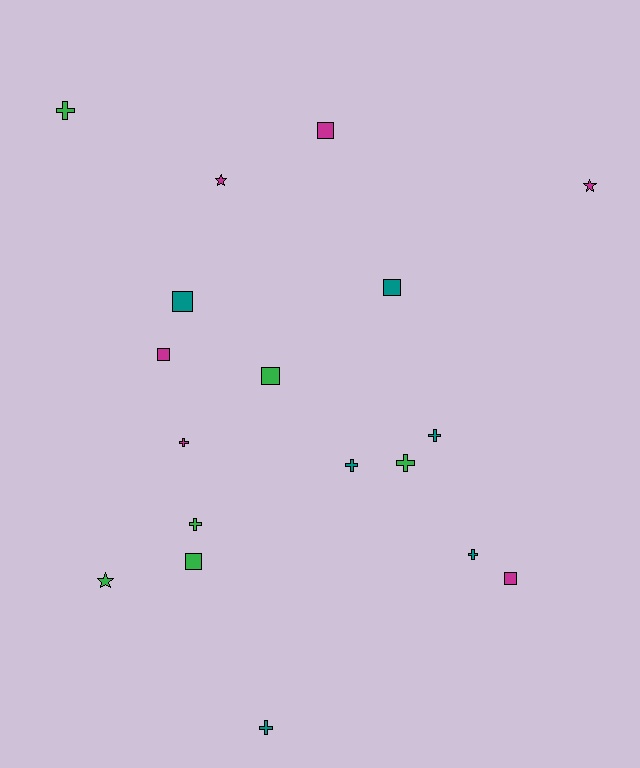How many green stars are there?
There is 1 green star.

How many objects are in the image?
There are 18 objects.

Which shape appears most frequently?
Cross, with 8 objects.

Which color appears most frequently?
Magenta, with 6 objects.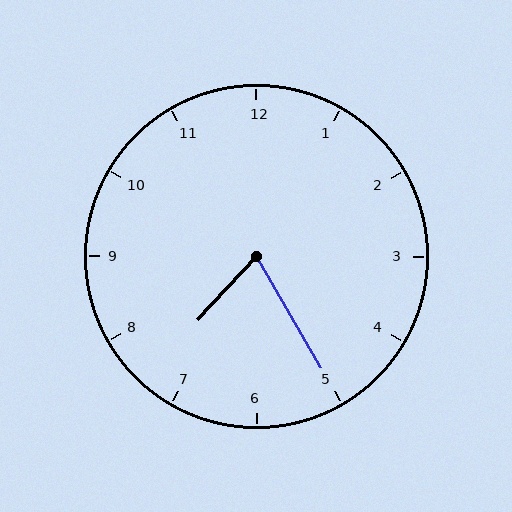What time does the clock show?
7:25.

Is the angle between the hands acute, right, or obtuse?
It is acute.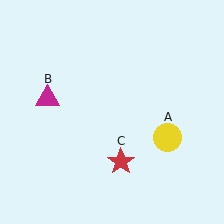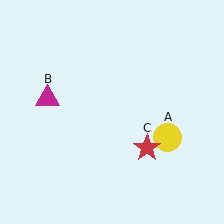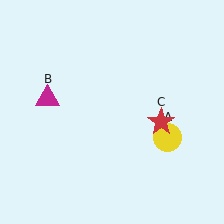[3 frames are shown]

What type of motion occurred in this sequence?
The red star (object C) rotated counterclockwise around the center of the scene.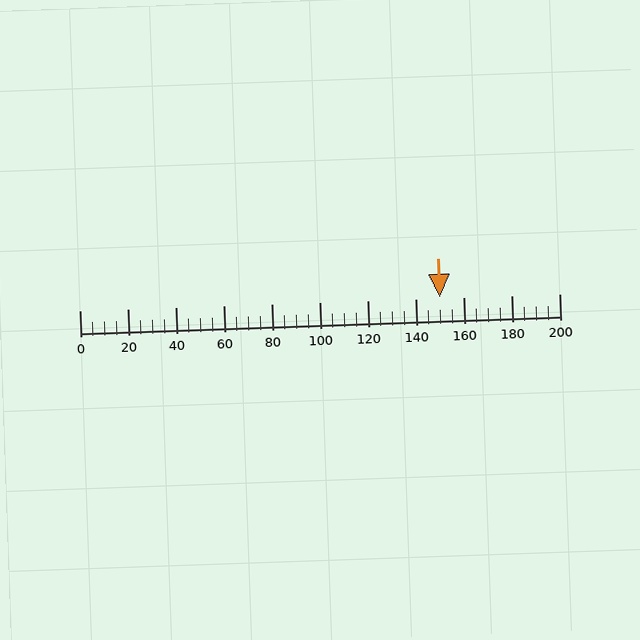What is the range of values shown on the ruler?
The ruler shows values from 0 to 200.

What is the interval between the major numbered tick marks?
The major tick marks are spaced 20 units apart.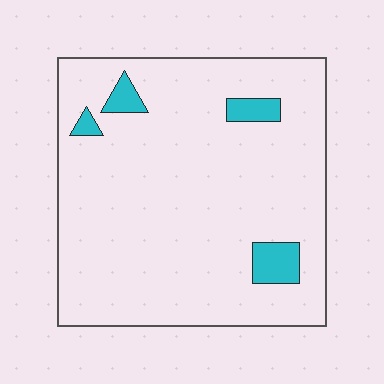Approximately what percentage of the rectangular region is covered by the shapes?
Approximately 5%.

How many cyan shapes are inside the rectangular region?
4.